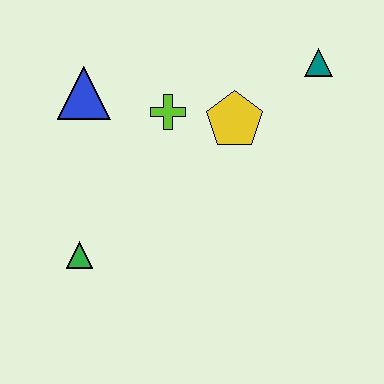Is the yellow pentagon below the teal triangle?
Yes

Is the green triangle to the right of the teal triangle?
No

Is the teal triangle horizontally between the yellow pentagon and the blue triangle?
No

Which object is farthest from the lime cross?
The green triangle is farthest from the lime cross.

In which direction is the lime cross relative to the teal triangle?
The lime cross is to the left of the teal triangle.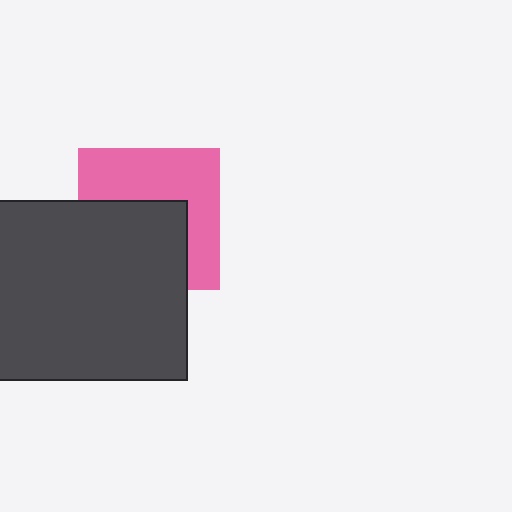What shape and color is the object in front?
The object in front is a dark gray rectangle.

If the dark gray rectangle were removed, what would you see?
You would see the complete pink square.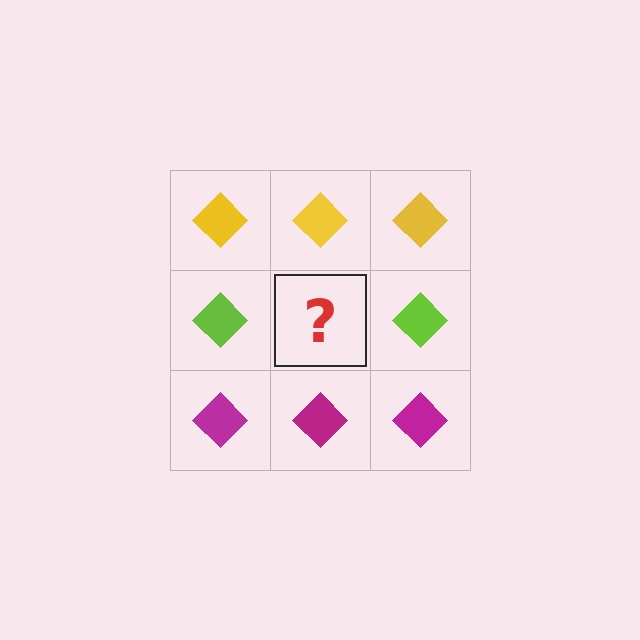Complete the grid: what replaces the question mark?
The question mark should be replaced with a lime diamond.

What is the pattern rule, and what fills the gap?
The rule is that each row has a consistent color. The gap should be filled with a lime diamond.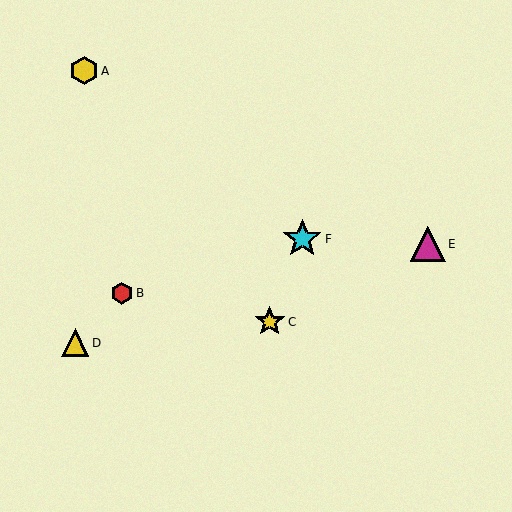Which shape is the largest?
The cyan star (labeled F) is the largest.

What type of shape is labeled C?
Shape C is a yellow star.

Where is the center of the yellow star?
The center of the yellow star is at (270, 322).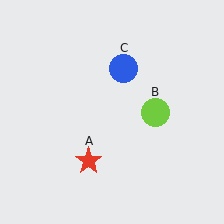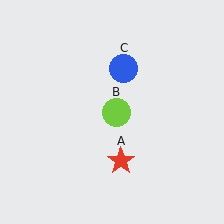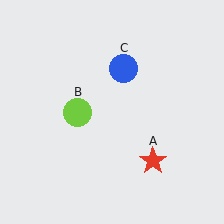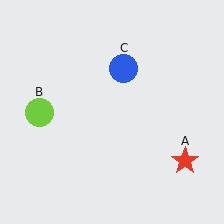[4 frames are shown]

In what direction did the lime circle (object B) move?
The lime circle (object B) moved left.